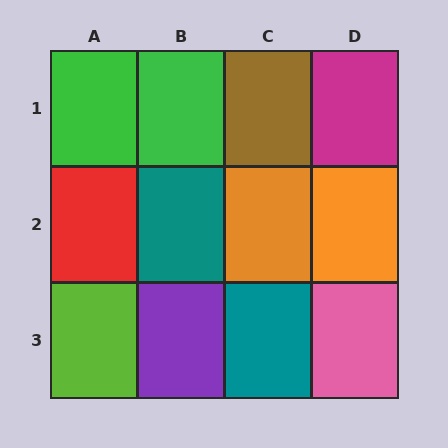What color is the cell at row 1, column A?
Green.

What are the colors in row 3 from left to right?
Lime, purple, teal, pink.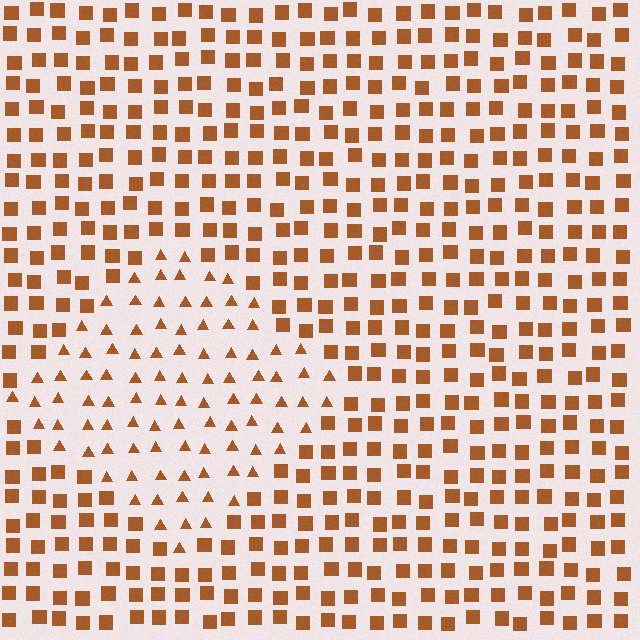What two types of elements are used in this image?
The image uses triangles inside the diamond region and squares outside it.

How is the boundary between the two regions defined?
The boundary is defined by a change in element shape: triangles inside vs. squares outside. All elements share the same color and spacing.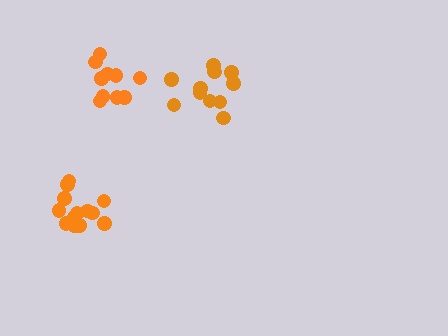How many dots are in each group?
Group 1: 11 dots, Group 2: 10 dots, Group 3: 14 dots (35 total).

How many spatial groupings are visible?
There are 3 spatial groupings.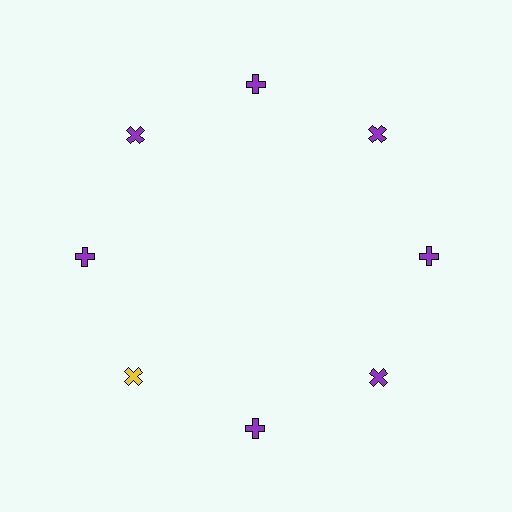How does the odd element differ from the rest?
It has a different color: yellow instead of purple.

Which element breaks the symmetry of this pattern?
The yellow cross at roughly the 8 o'clock position breaks the symmetry. All other shapes are purple crosses.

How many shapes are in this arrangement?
There are 8 shapes arranged in a ring pattern.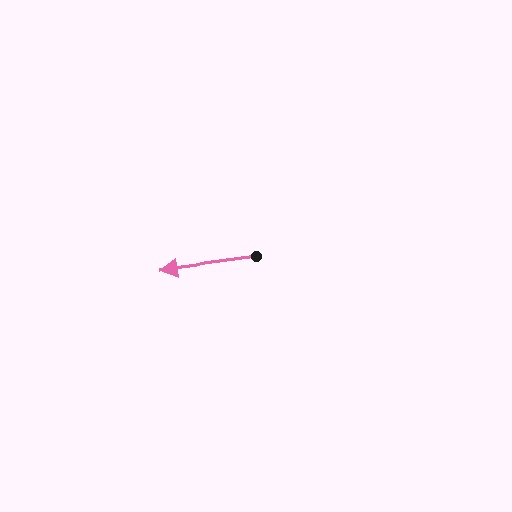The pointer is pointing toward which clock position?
Roughly 9 o'clock.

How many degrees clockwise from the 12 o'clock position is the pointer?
Approximately 262 degrees.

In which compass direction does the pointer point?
West.